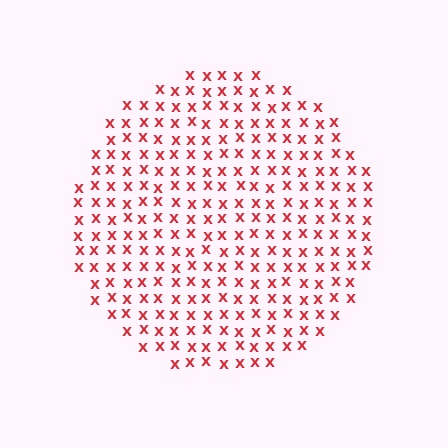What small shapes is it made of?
It is made of small letter X's.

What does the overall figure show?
The overall figure shows a circle.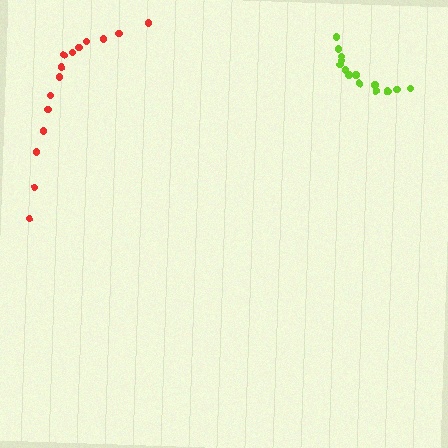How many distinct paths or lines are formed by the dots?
There are 2 distinct paths.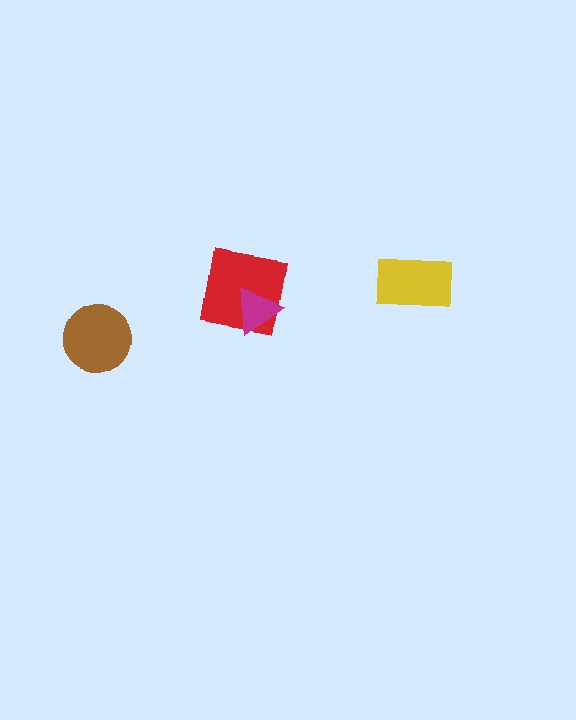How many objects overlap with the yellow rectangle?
0 objects overlap with the yellow rectangle.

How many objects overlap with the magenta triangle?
1 object overlaps with the magenta triangle.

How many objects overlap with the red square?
1 object overlaps with the red square.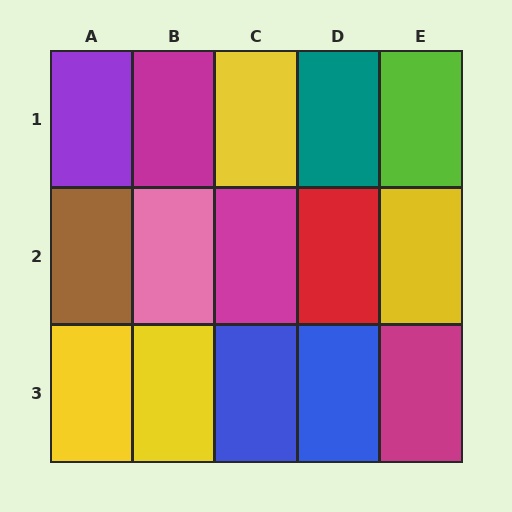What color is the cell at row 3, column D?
Blue.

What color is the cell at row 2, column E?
Yellow.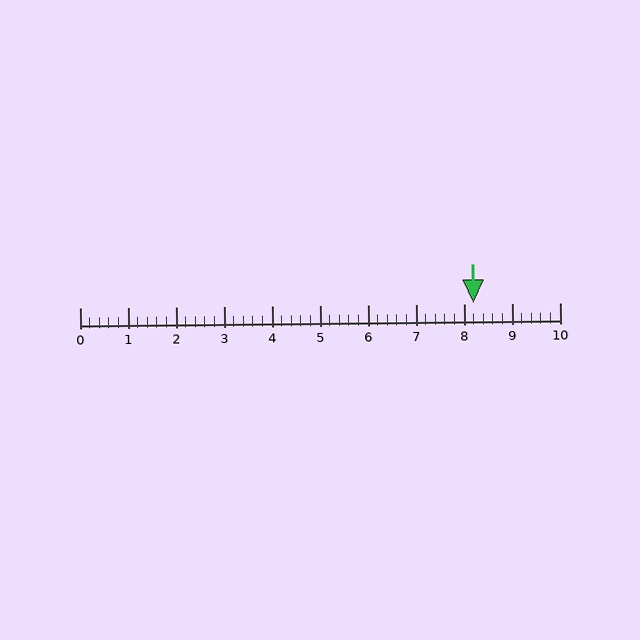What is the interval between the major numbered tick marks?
The major tick marks are spaced 1 units apart.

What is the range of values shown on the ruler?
The ruler shows values from 0 to 10.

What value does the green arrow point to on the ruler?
The green arrow points to approximately 8.2.